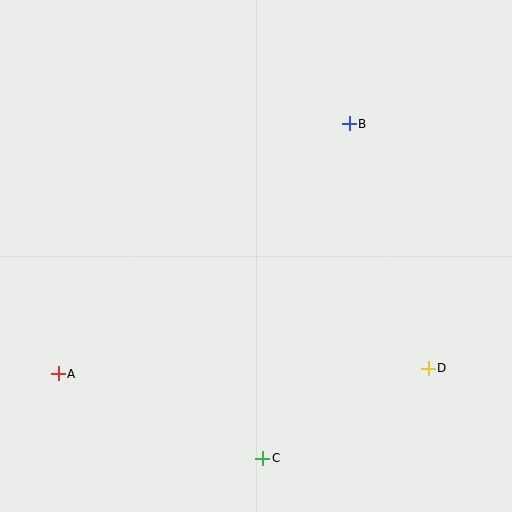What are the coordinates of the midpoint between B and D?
The midpoint between B and D is at (389, 246).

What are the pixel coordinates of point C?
Point C is at (263, 458).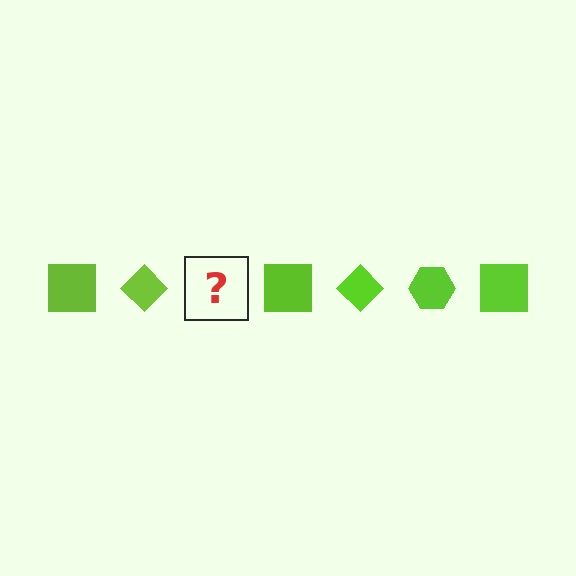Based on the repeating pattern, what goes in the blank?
The blank should be a lime hexagon.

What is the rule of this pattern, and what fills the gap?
The rule is that the pattern cycles through square, diamond, hexagon shapes in lime. The gap should be filled with a lime hexagon.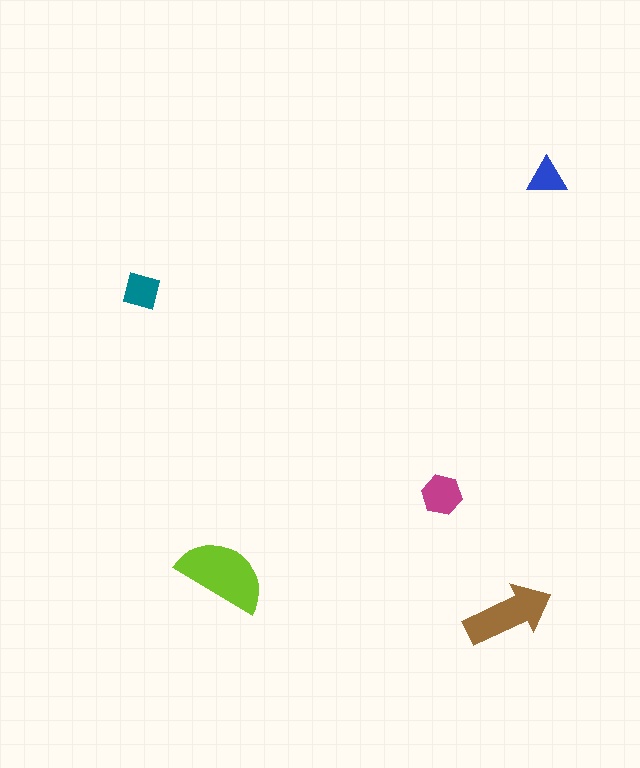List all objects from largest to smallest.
The lime semicircle, the brown arrow, the magenta hexagon, the teal square, the blue triangle.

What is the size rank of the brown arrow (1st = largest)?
2nd.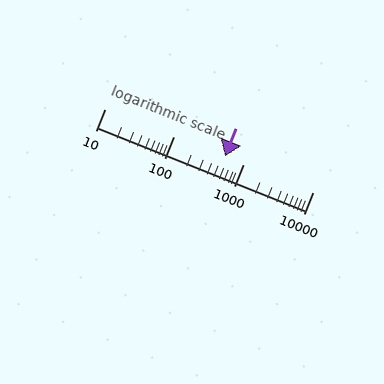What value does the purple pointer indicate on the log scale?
The pointer indicates approximately 550.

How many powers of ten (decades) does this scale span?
The scale spans 3 decades, from 10 to 10000.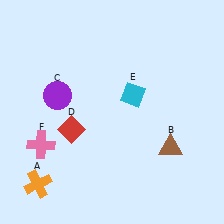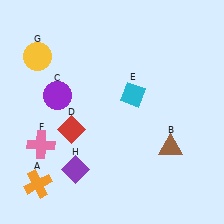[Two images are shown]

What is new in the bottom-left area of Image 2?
A purple diamond (H) was added in the bottom-left area of Image 2.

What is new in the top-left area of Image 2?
A yellow circle (G) was added in the top-left area of Image 2.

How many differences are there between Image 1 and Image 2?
There are 2 differences between the two images.